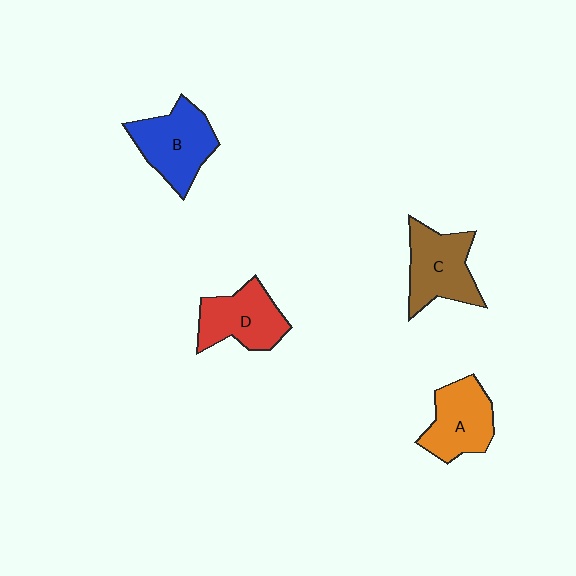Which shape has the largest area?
Shape B (blue).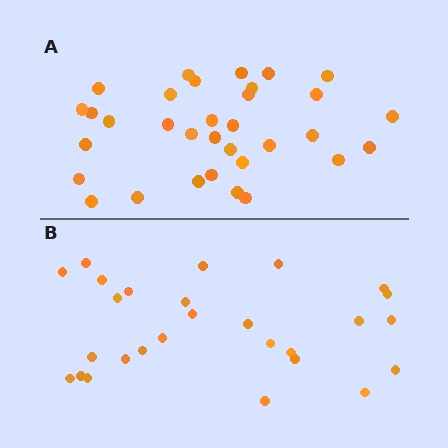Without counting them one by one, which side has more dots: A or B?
Region A (the top region) has more dots.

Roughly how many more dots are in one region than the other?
Region A has about 6 more dots than region B.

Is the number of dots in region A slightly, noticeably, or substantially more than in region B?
Region A has only slightly more — the two regions are fairly close. The ratio is roughly 1.2 to 1.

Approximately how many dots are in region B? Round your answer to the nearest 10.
About 30 dots. (The exact count is 27, which rounds to 30.)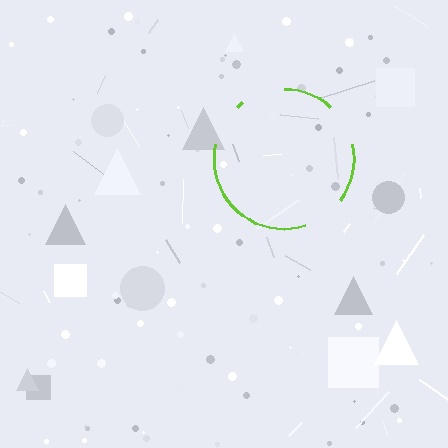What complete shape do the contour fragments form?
The contour fragments form a circle.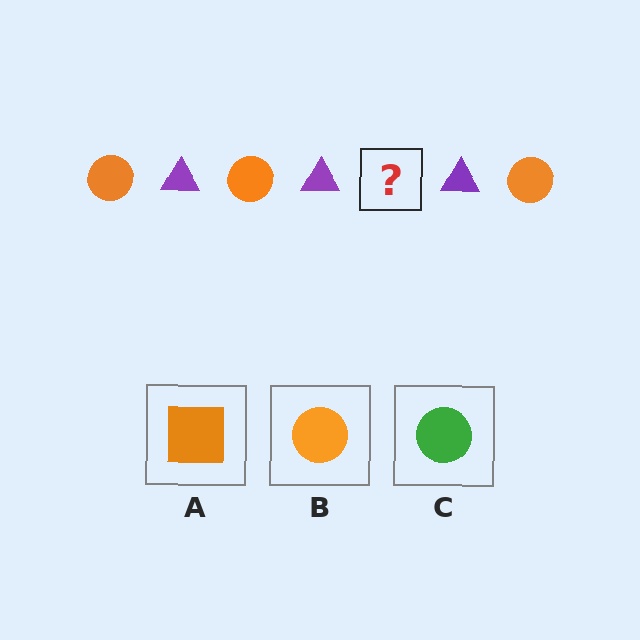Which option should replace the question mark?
Option B.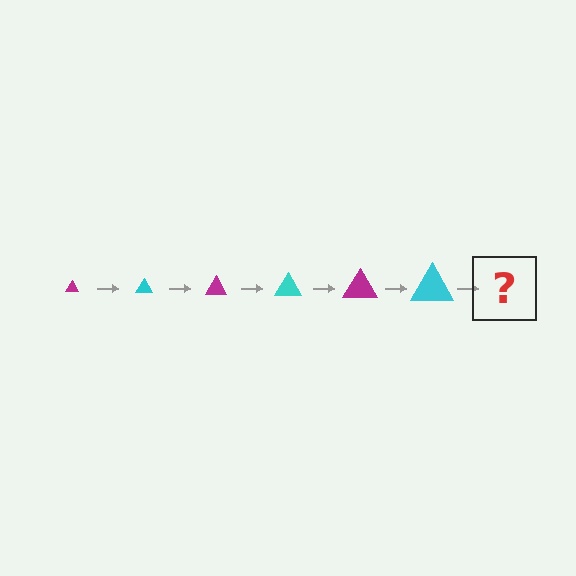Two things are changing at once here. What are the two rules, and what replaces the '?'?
The two rules are that the triangle grows larger each step and the color cycles through magenta and cyan. The '?' should be a magenta triangle, larger than the previous one.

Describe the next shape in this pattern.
It should be a magenta triangle, larger than the previous one.